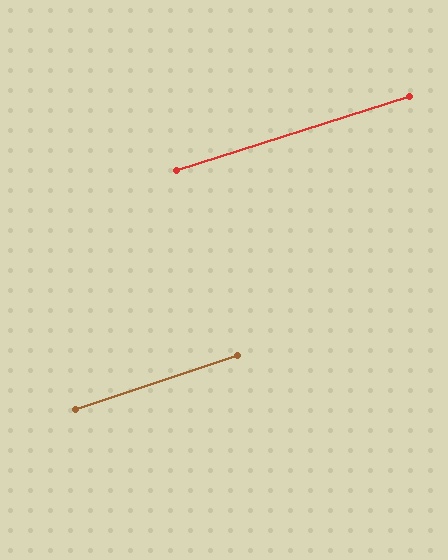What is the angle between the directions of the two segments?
Approximately 1 degree.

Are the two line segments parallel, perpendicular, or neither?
Parallel — their directions differ by only 0.8°.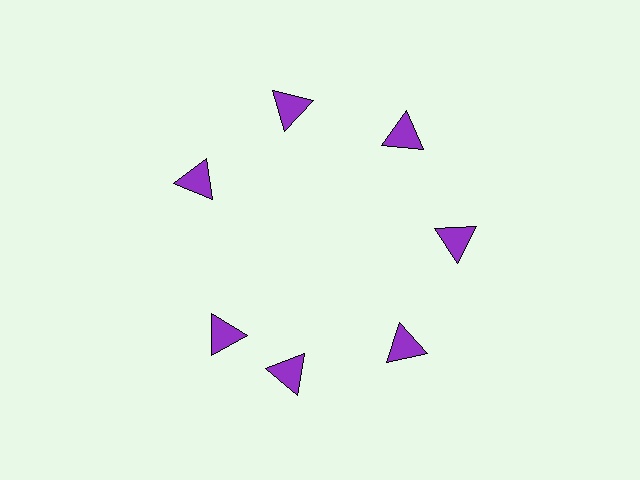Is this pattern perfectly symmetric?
No. The 7 purple triangles are arranged in a ring, but one element near the 8 o'clock position is rotated out of alignment along the ring, breaking the 7-fold rotational symmetry.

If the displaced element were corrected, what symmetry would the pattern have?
It would have 7-fold rotational symmetry — the pattern would map onto itself every 51 degrees.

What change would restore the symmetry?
The symmetry would be restored by rotating it back into even spacing with its neighbors so that all 7 triangles sit at equal angles and equal distance from the center.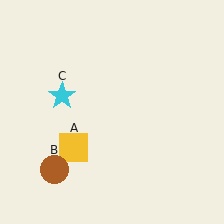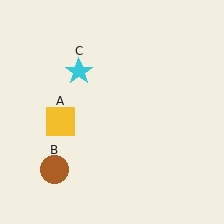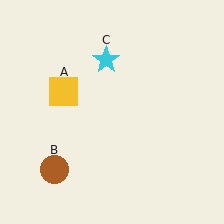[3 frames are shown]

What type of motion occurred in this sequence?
The yellow square (object A), cyan star (object C) rotated clockwise around the center of the scene.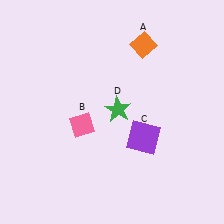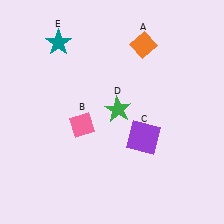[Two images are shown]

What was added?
A teal star (E) was added in Image 2.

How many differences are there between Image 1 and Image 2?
There is 1 difference between the two images.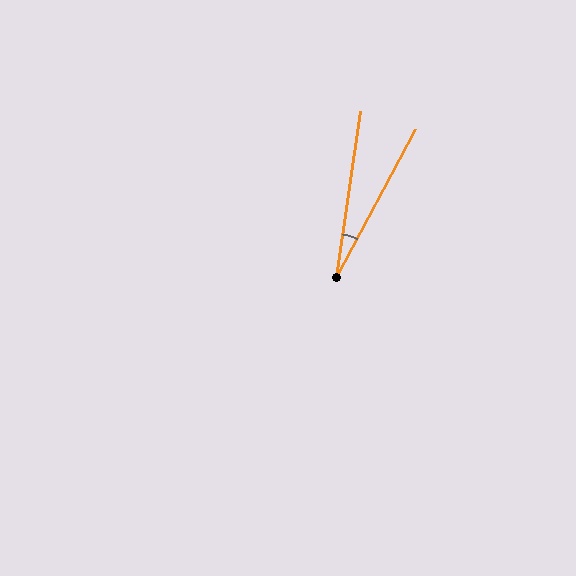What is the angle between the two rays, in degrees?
Approximately 20 degrees.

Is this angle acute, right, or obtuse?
It is acute.